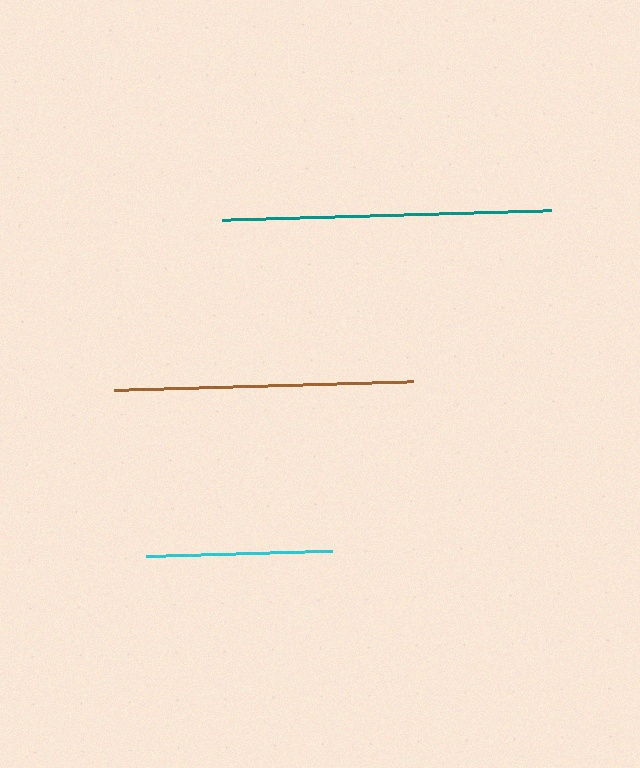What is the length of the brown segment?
The brown segment is approximately 299 pixels long.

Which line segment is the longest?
The teal line is the longest at approximately 329 pixels.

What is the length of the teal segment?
The teal segment is approximately 329 pixels long.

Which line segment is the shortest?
The cyan line is the shortest at approximately 186 pixels.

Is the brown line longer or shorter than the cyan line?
The brown line is longer than the cyan line.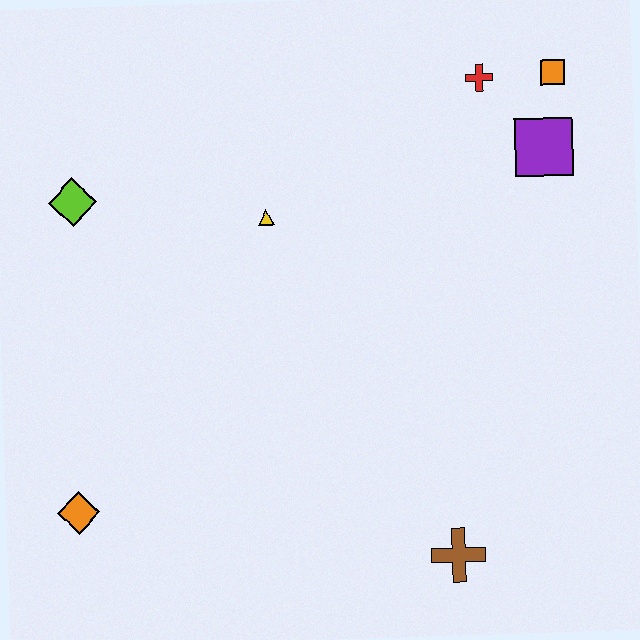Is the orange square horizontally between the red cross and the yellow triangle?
No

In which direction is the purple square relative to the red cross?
The purple square is below the red cross.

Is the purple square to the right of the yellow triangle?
Yes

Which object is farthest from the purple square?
The orange diamond is farthest from the purple square.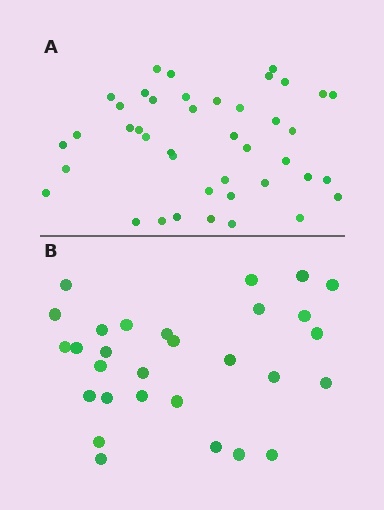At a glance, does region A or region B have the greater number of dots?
Region A (the top region) has more dots.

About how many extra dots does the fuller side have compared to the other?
Region A has approximately 15 more dots than region B.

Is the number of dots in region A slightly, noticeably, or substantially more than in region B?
Region A has noticeably more, but not dramatically so. The ratio is roughly 1.4 to 1.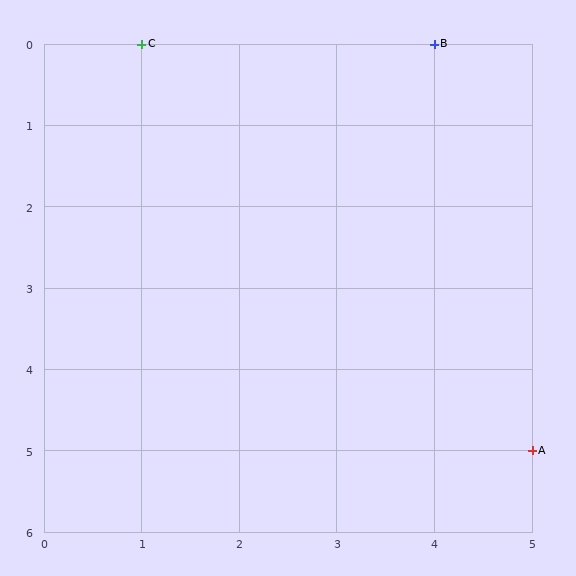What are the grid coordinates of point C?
Point C is at grid coordinates (1, 0).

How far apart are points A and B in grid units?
Points A and B are 1 column and 5 rows apart (about 5.1 grid units diagonally).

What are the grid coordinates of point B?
Point B is at grid coordinates (4, 0).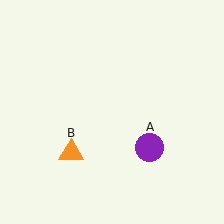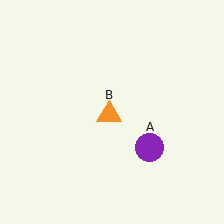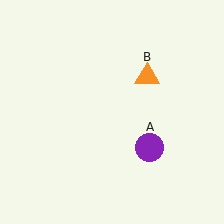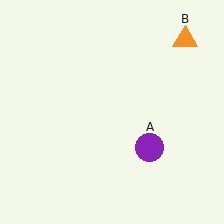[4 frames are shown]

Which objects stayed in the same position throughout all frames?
Purple circle (object A) remained stationary.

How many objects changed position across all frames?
1 object changed position: orange triangle (object B).